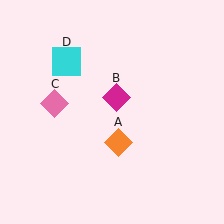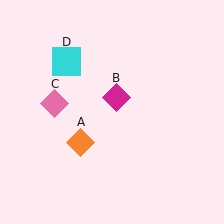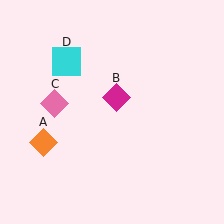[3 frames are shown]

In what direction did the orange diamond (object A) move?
The orange diamond (object A) moved left.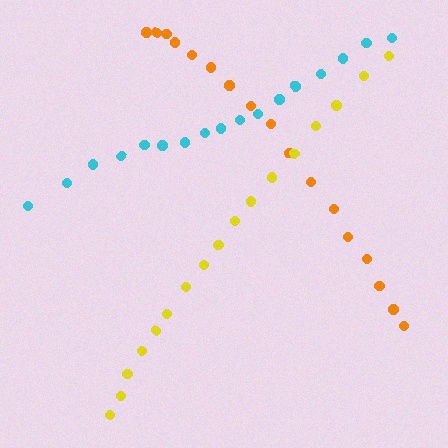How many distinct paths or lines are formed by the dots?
There are 3 distinct paths.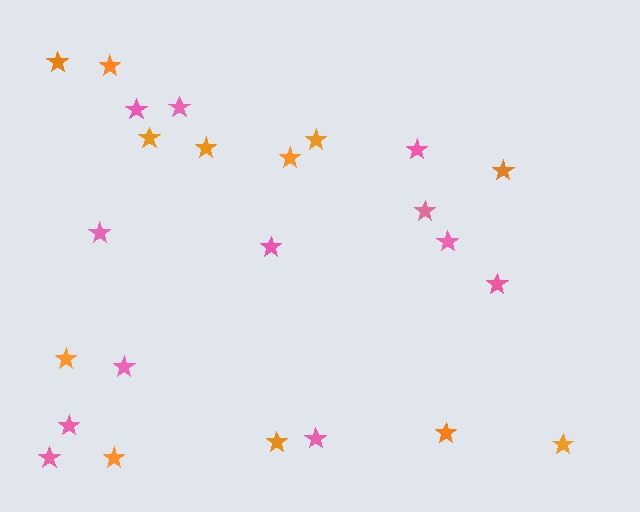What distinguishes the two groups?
There are 2 groups: one group of orange stars (12) and one group of pink stars (12).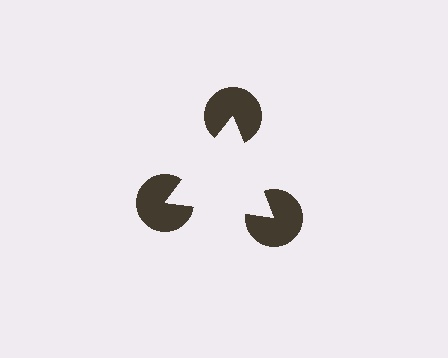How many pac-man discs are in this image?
There are 3 — one at each vertex of the illusory triangle.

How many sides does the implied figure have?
3 sides.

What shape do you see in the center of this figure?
An illusory triangle — its edges are inferred from the aligned wedge cuts in the pac-man discs, not physically drawn.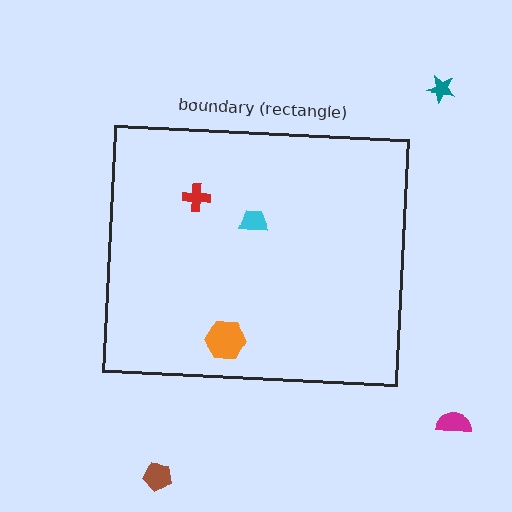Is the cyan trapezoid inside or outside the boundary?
Inside.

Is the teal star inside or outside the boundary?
Outside.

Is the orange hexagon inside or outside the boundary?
Inside.